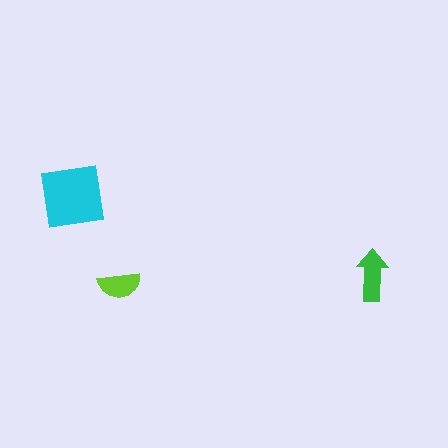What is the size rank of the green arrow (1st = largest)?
2nd.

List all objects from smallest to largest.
The lime semicircle, the green arrow, the cyan square.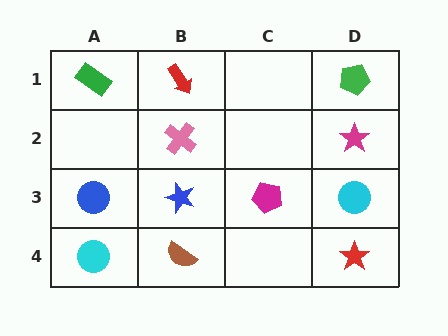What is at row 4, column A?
A cyan circle.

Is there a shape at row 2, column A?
No, that cell is empty.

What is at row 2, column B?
A pink cross.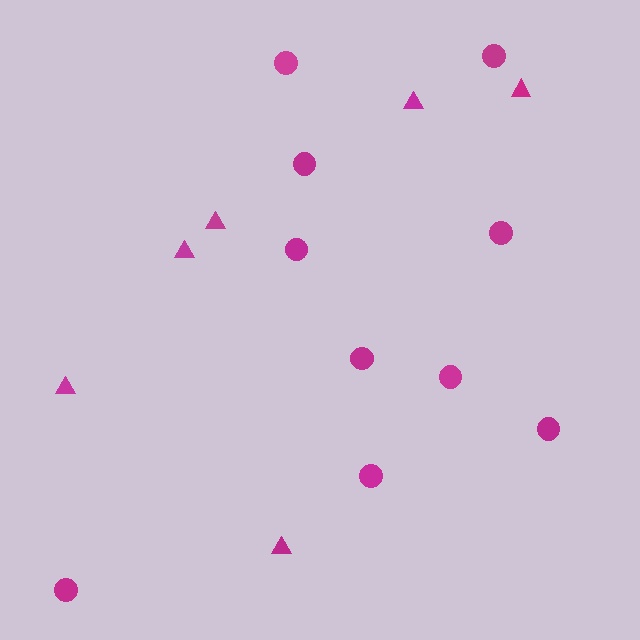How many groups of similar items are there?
There are 2 groups: one group of triangles (6) and one group of circles (10).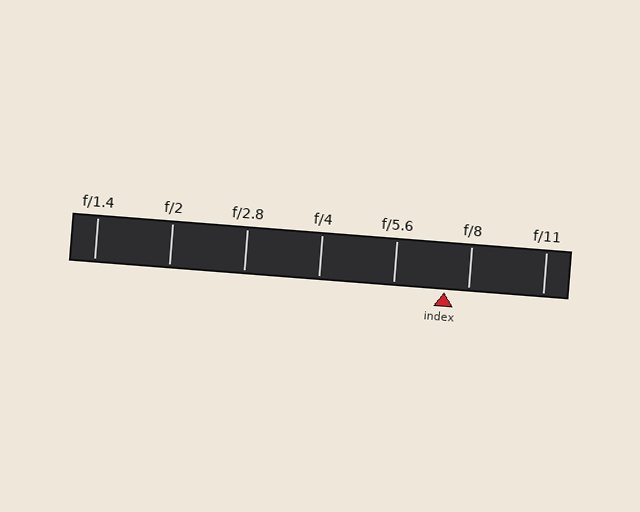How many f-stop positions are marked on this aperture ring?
There are 7 f-stop positions marked.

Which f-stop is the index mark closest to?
The index mark is closest to f/8.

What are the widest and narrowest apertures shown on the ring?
The widest aperture shown is f/1.4 and the narrowest is f/11.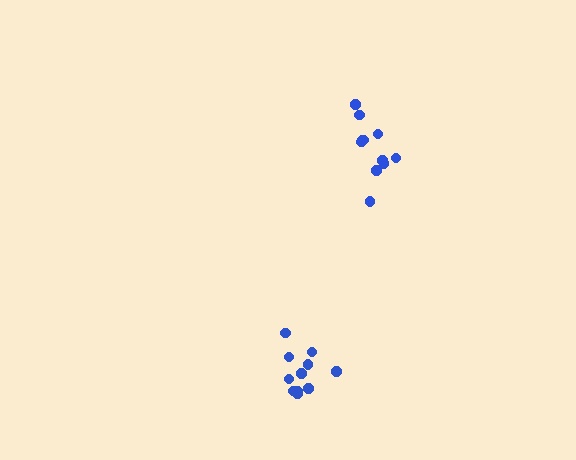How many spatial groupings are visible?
There are 2 spatial groupings.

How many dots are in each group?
Group 1: 11 dots, Group 2: 11 dots (22 total).